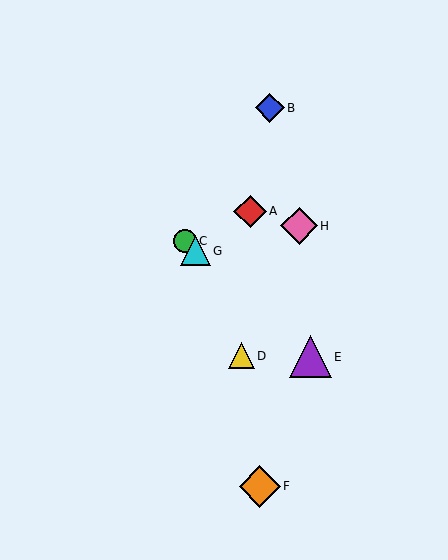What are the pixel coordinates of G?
Object G is at (195, 251).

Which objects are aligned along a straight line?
Objects C, E, G are aligned along a straight line.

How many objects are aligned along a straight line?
3 objects (C, E, G) are aligned along a straight line.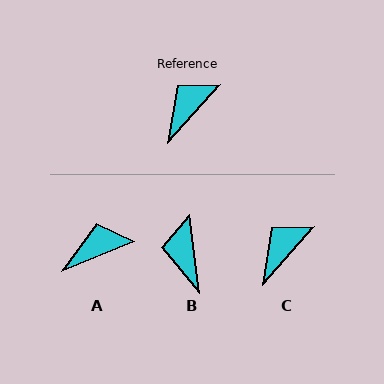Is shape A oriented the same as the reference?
No, it is off by about 26 degrees.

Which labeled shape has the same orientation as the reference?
C.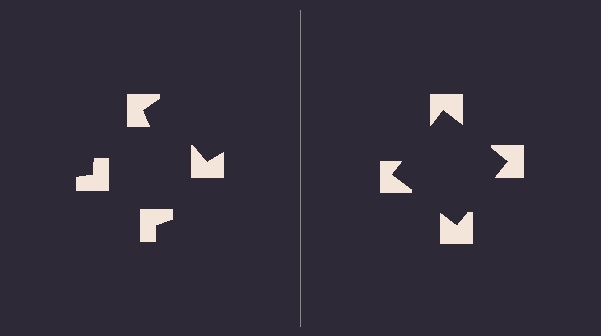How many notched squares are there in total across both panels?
8 — 4 on each side.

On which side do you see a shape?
An illusory square appears on the right side. On the left side the wedge cuts are rotated, so no coherent shape forms.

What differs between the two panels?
The notched squares are positioned identically on both sides; only the wedge orientations differ. On the right they align to a square; on the left they are misaligned.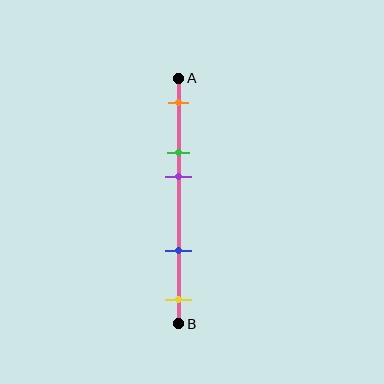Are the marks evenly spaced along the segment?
No, the marks are not evenly spaced.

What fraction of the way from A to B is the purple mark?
The purple mark is approximately 40% (0.4) of the way from A to B.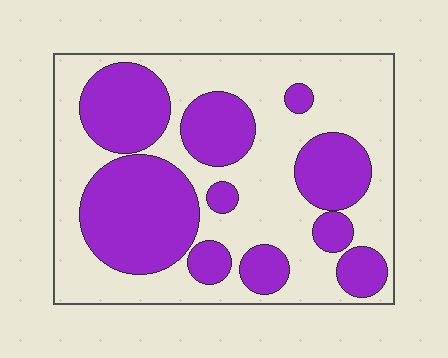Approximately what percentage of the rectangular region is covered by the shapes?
Approximately 40%.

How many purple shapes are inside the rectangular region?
10.